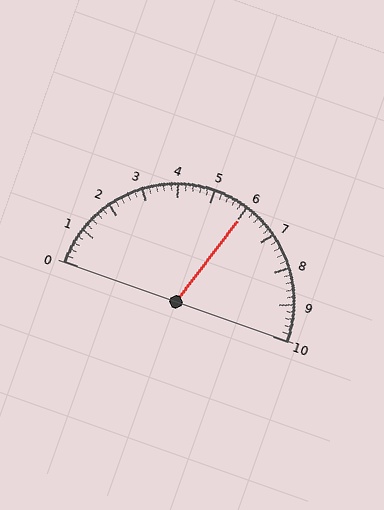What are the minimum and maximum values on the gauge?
The gauge ranges from 0 to 10.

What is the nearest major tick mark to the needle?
The nearest major tick mark is 6.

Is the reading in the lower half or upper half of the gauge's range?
The reading is in the upper half of the range (0 to 10).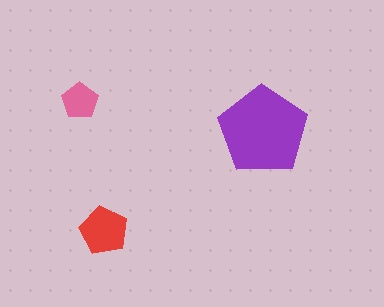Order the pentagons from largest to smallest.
the purple one, the red one, the pink one.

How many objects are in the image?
There are 3 objects in the image.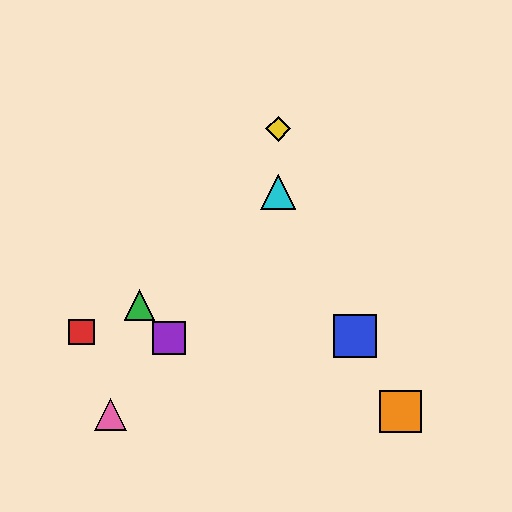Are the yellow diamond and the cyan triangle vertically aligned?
Yes, both are at x≈278.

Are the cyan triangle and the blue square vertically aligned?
No, the cyan triangle is at x≈278 and the blue square is at x≈355.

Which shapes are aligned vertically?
The yellow diamond, the cyan triangle are aligned vertically.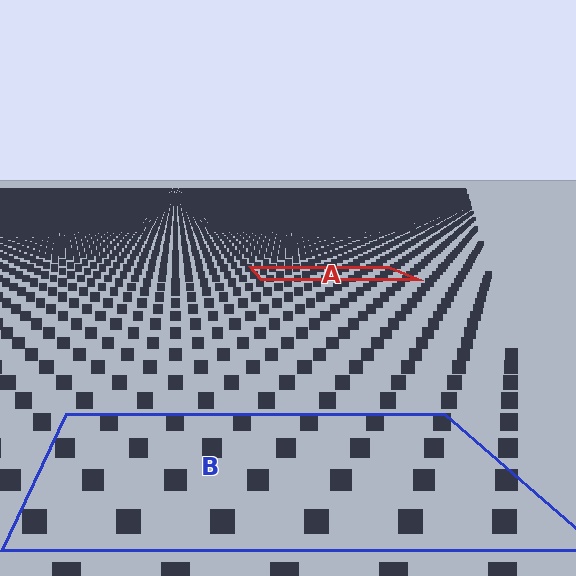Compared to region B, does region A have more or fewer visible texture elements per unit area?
Region A has more texture elements per unit area — they are packed more densely because it is farther away.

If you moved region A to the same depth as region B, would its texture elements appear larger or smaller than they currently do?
They would appear larger. At a closer depth, the same texture elements are projected at a bigger on-screen size.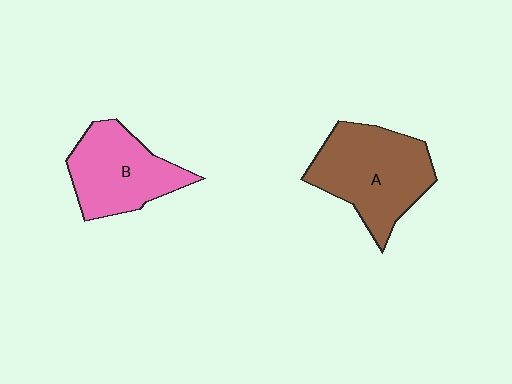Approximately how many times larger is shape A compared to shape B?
Approximately 1.2 times.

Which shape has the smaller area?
Shape B (pink).